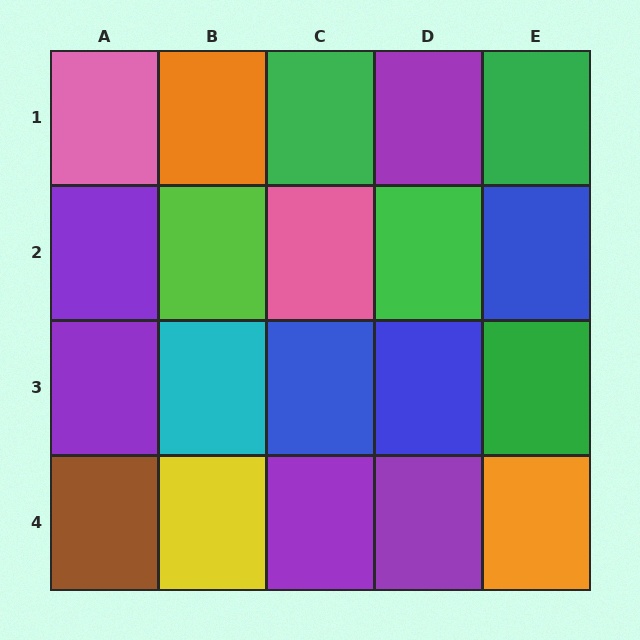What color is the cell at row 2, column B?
Lime.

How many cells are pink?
2 cells are pink.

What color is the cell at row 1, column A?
Pink.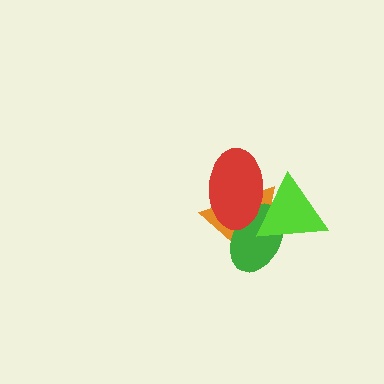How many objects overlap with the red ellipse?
3 objects overlap with the red ellipse.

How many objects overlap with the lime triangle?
3 objects overlap with the lime triangle.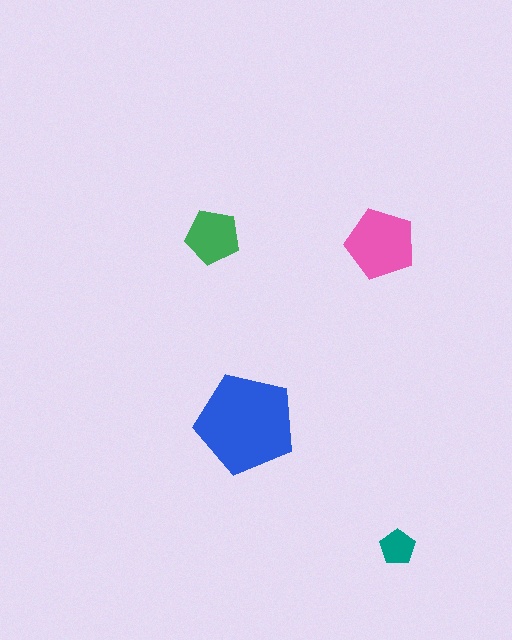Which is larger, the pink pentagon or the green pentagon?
The pink one.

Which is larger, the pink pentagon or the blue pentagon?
The blue one.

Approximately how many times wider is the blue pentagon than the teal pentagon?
About 3 times wider.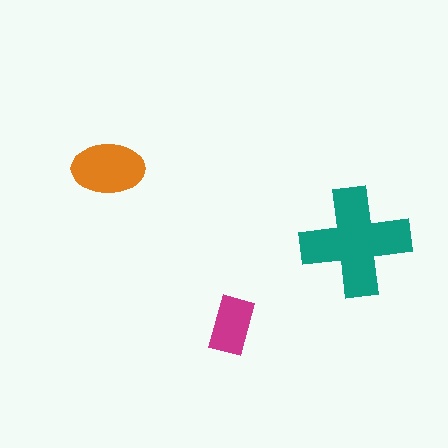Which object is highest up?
The orange ellipse is topmost.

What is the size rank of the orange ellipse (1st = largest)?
2nd.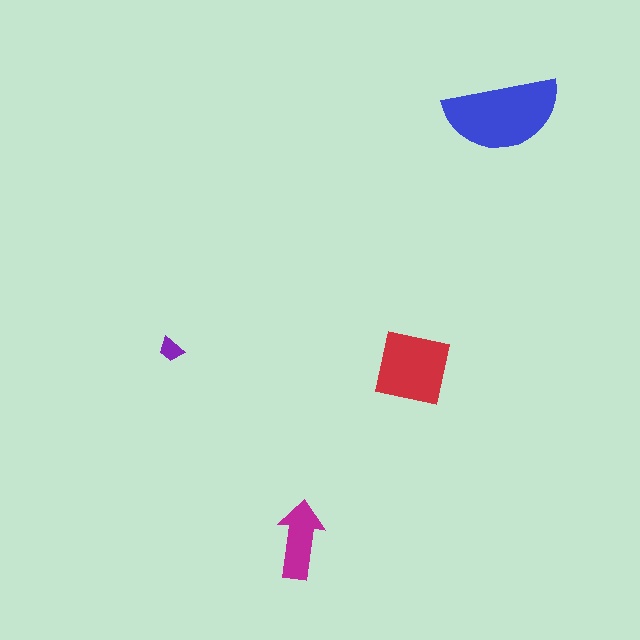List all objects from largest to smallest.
The blue semicircle, the red square, the magenta arrow, the purple trapezoid.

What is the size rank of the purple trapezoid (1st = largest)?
4th.